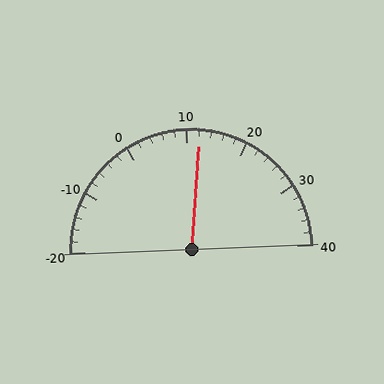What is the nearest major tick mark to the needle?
The nearest major tick mark is 10.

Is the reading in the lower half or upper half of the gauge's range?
The reading is in the upper half of the range (-20 to 40).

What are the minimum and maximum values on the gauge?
The gauge ranges from -20 to 40.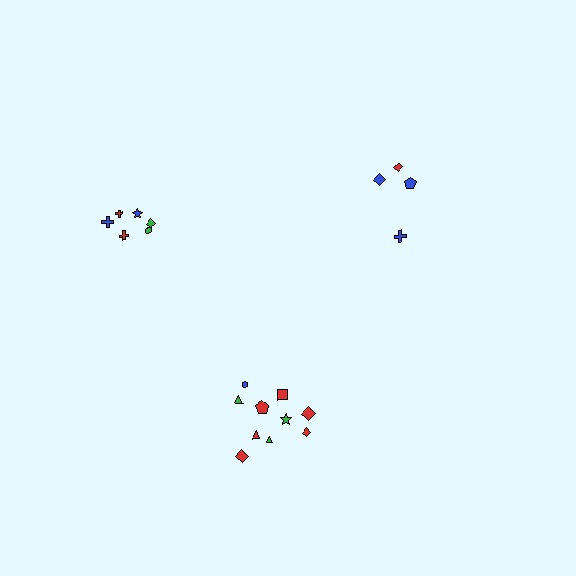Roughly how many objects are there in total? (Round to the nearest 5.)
Roughly 20 objects in total.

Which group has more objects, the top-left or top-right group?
The top-left group.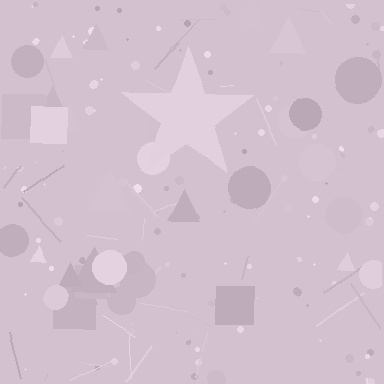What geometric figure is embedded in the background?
A star is embedded in the background.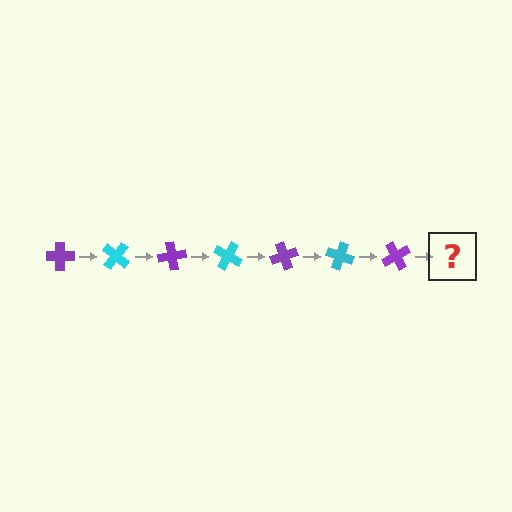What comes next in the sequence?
The next element should be a cyan cross, rotated 280 degrees from the start.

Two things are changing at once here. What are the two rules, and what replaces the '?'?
The two rules are that it rotates 40 degrees each step and the color cycles through purple and cyan. The '?' should be a cyan cross, rotated 280 degrees from the start.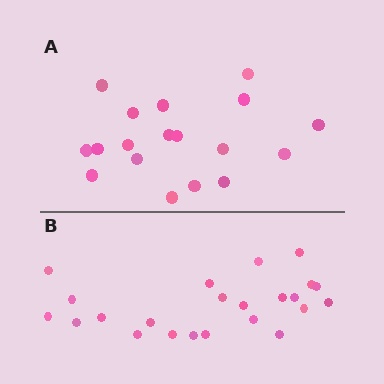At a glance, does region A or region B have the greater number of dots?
Region B (the bottom region) has more dots.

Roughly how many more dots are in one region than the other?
Region B has about 5 more dots than region A.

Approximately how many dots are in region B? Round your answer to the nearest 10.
About 20 dots. (The exact count is 23, which rounds to 20.)